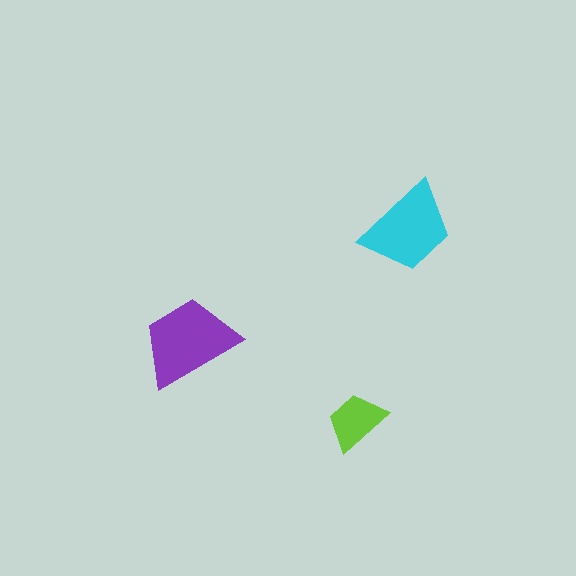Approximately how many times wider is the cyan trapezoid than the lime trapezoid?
About 1.5 times wider.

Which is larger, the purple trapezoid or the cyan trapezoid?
The purple one.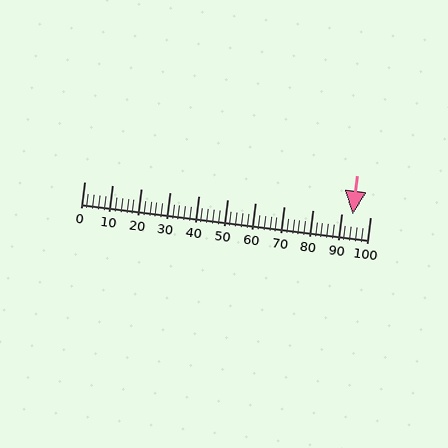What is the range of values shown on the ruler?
The ruler shows values from 0 to 100.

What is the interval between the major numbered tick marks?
The major tick marks are spaced 10 units apart.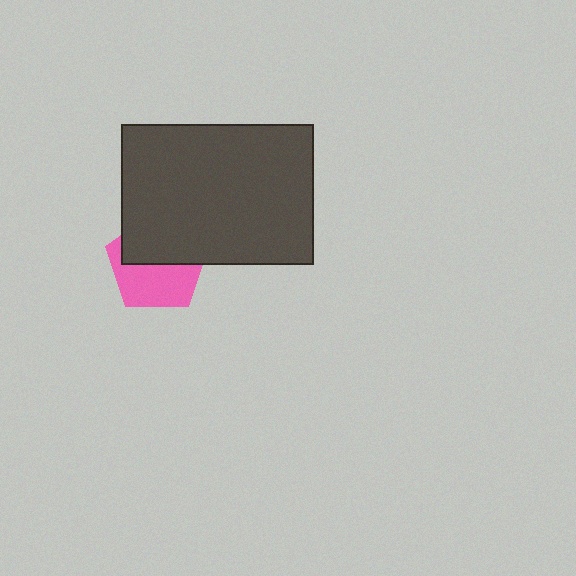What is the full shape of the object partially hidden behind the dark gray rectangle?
The partially hidden object is a pink pentagon.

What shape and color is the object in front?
The object in front is a dark gray rectangle.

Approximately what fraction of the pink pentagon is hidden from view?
Roughly 49% of the pink pentagon is hidden behind the dark gray rectangle.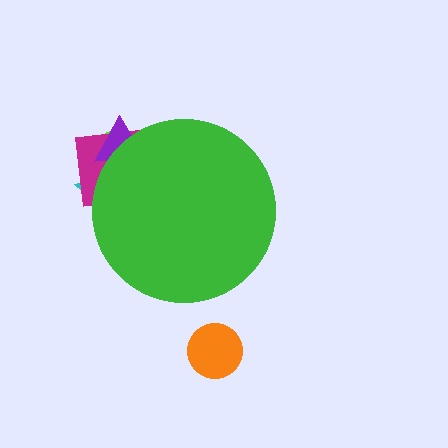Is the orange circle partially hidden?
No, the orange circle is fully visible.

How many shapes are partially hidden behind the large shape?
4 shapes are partially hidden.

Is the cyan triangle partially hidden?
Yes, the cyan triangle is partially hidden behind the green circle.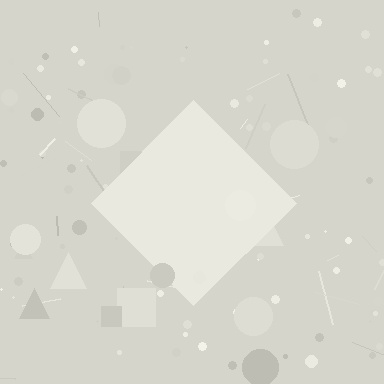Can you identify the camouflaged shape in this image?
The camouflaged shape is a diamond.